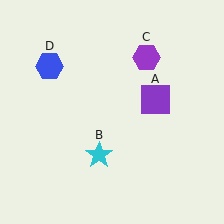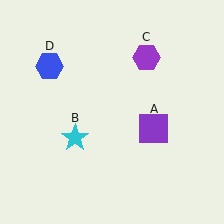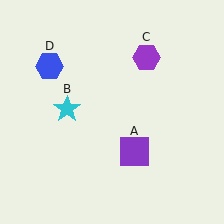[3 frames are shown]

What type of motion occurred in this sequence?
The purple square (object A), cyan star (object B) rotated clockwise around the center of the scene.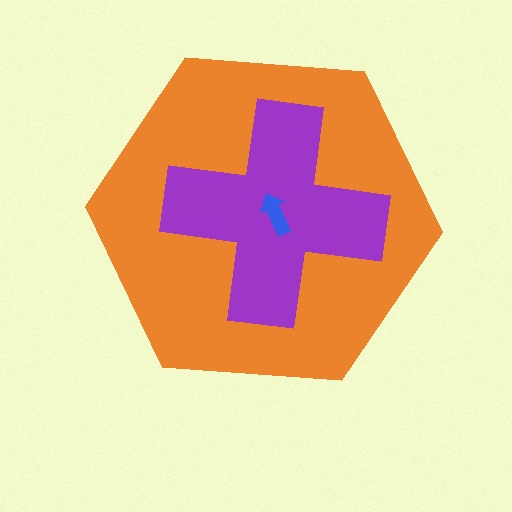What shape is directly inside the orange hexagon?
The purple cross.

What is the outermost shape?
The orange hexagon.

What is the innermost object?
The blue arrow.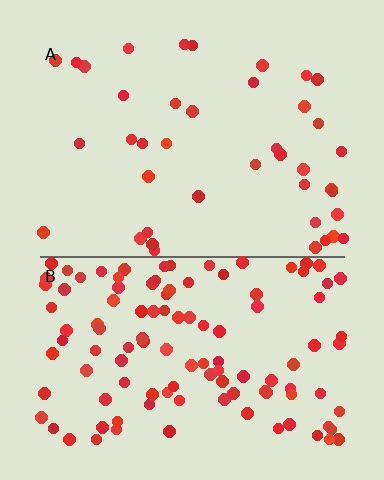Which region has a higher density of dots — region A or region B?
B (the bottom).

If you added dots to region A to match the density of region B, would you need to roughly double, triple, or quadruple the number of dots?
Approximately triple.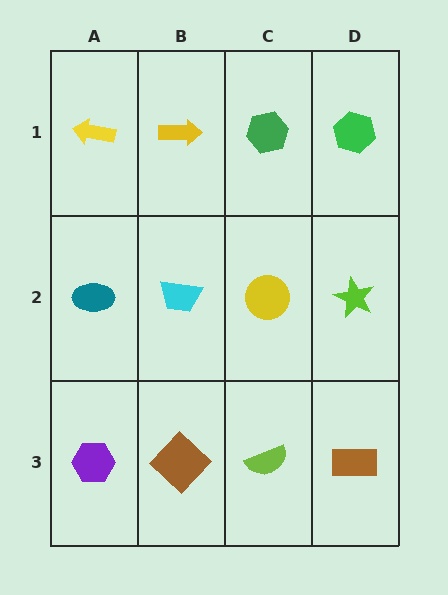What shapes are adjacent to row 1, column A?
A teal ellipse (row 2, column A), a yellow arrow (row 1, column B).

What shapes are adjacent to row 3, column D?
A lime star (row 2, column D), a lime semicircle (row 3, column C).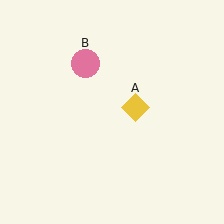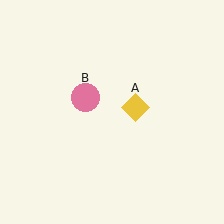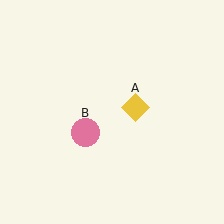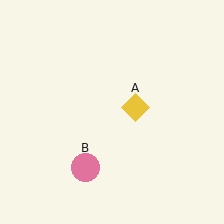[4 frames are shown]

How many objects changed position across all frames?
1 object changed position: pink circle (object B).